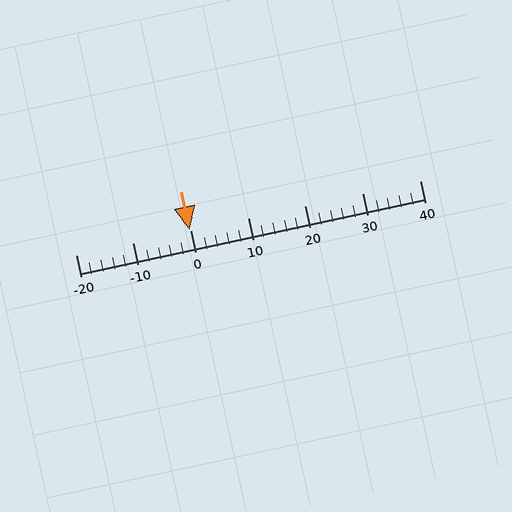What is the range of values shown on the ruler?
The ruler shows values from -20 to 40.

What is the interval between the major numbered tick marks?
The major tick marks are spaced 10 units apart.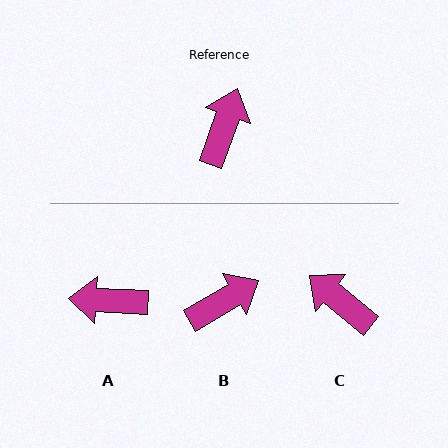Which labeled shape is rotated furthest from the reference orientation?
A, about 107 degrees away.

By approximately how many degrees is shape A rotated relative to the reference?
Approximately 107 degrees counter-clockwise.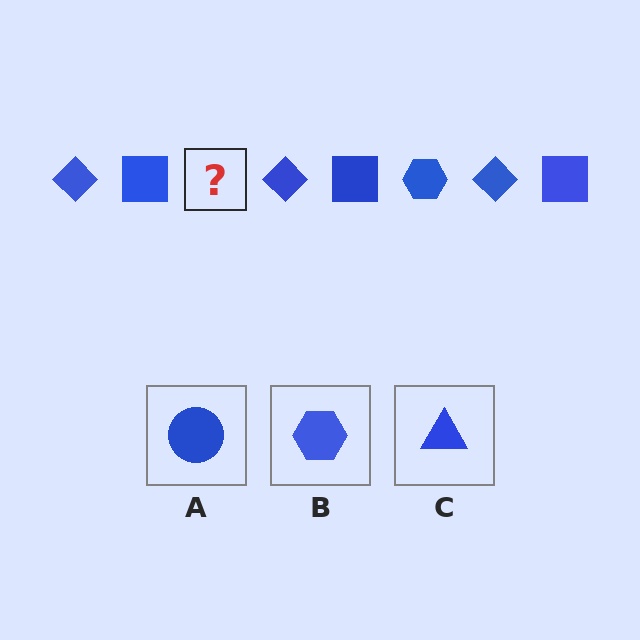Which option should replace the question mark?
Option B.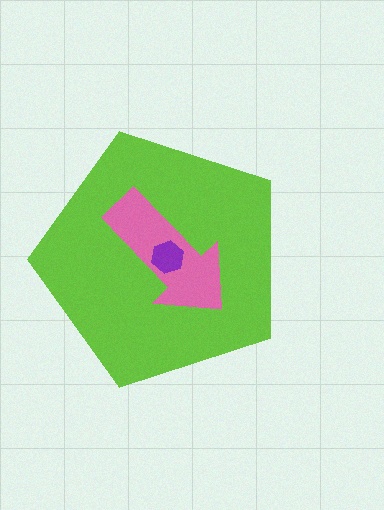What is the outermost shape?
The lime pentagon.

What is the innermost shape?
The purple hexagon.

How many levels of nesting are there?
3.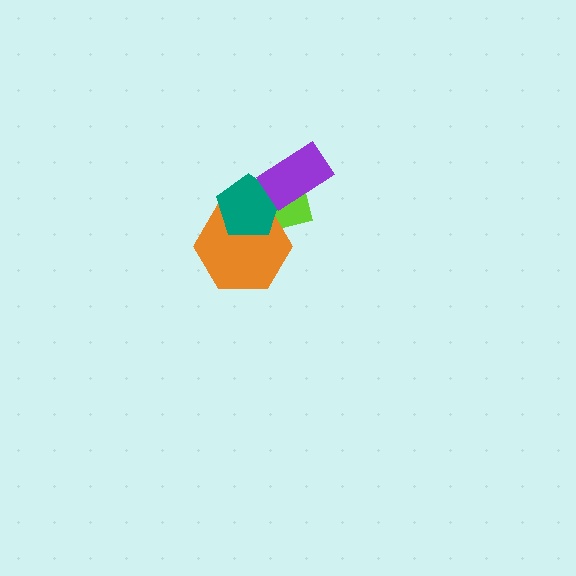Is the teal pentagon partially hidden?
Yes, it is partially covered by another shape.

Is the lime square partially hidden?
Yes, it is partially covered by another shape.